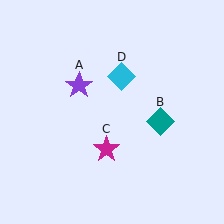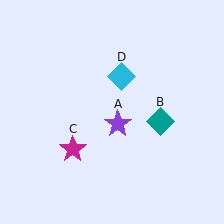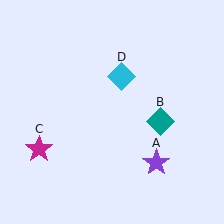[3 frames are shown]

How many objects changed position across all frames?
2 objects changed position: purple star (object A), magenta star (object C).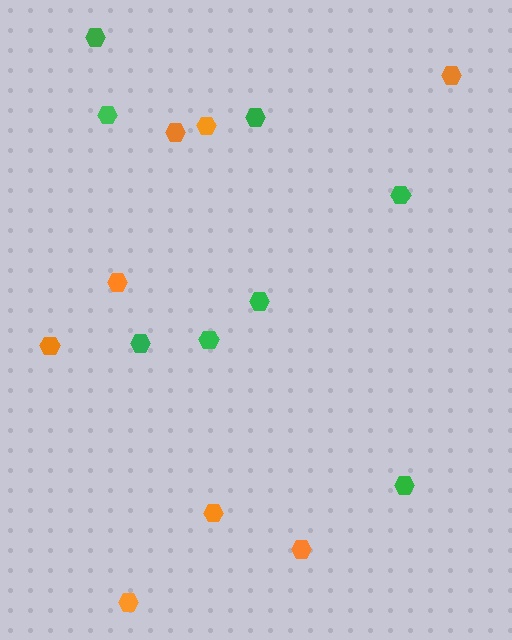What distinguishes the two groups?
There are 2 groups: one group of green hexagons (8) and one group of orange hexagons (8).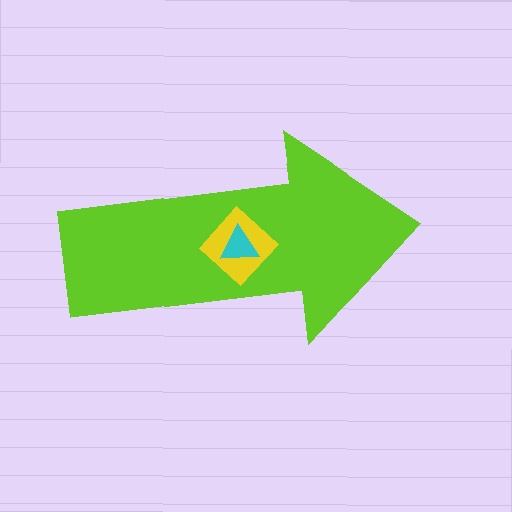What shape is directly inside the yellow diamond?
The cyan triangle.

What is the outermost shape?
The lime arrow.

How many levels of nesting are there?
3.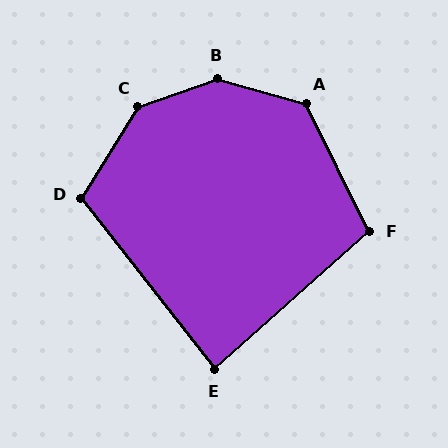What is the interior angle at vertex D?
Approximately 110 degrees (obtuse).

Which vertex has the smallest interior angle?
E, at approximately 86 degrees.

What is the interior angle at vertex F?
Approximately 105 degrees (obtuse).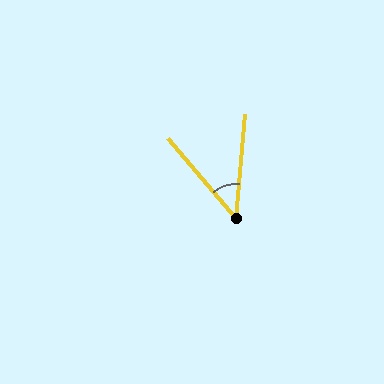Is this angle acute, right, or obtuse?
It is acute.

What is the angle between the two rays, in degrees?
Approximately 46 degrees.